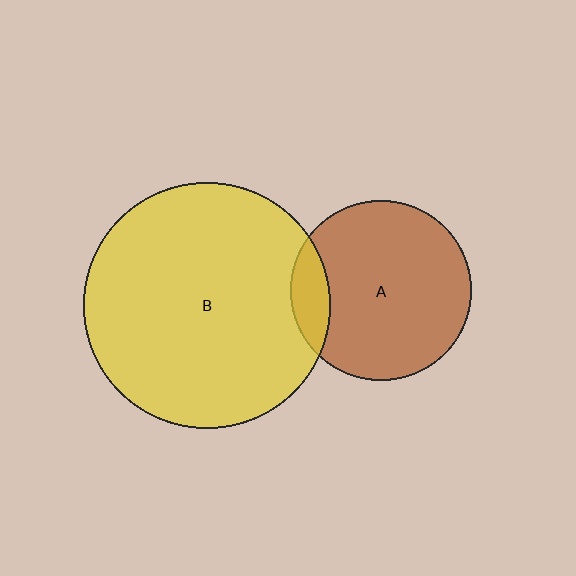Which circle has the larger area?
Circle B (yellow).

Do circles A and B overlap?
Yes.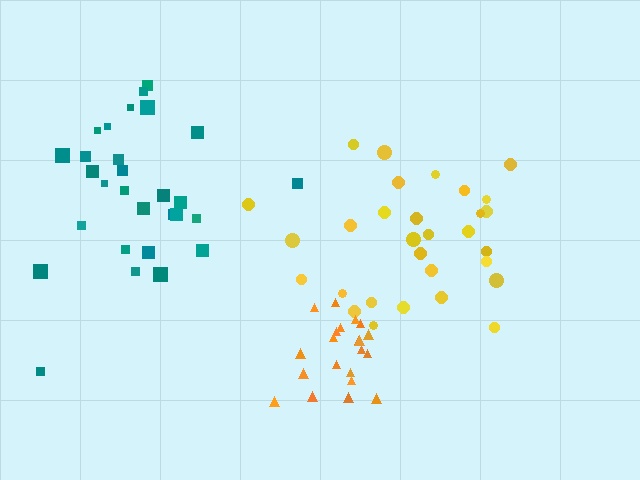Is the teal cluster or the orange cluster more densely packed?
Orange.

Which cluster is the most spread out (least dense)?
Yellow.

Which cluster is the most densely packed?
Orange.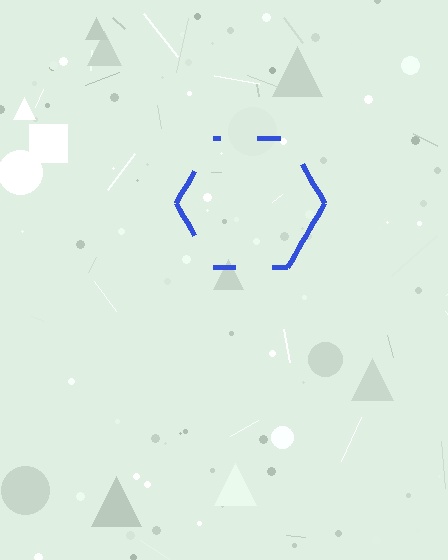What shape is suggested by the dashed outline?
The dashed outline suggests a hexagon.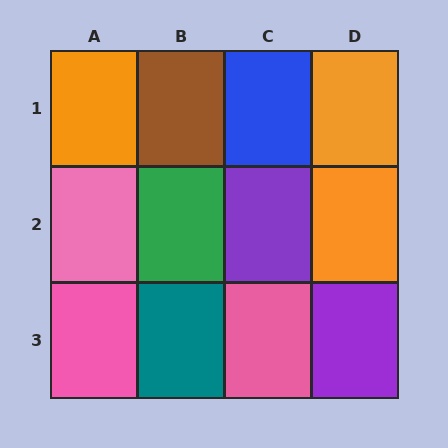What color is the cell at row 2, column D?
Orange.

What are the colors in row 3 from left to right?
Pink, teal, pink, purple.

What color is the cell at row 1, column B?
Brown.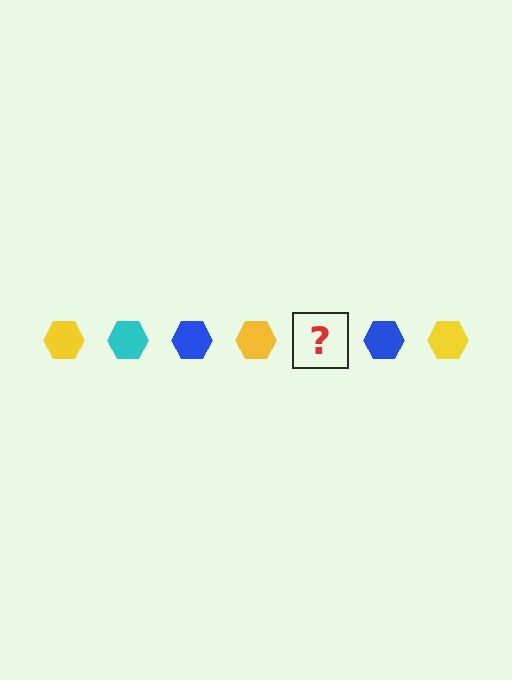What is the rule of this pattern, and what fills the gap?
The rule is that the pattern cycles through yellow, cyan, blue hexagons. The gap should be filled with a cyan hexagon.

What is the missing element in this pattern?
The missing element is a cyan hexagon.